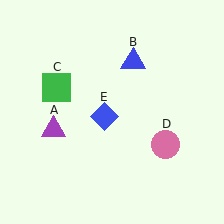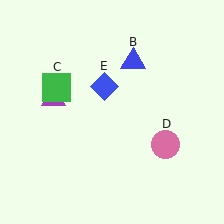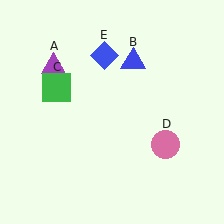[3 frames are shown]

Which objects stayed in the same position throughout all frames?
Blue triangle (object B) and green square (object C) and pink circle (object D) remained stationary.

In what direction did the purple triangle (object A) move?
The purple triangle (object A) moved up.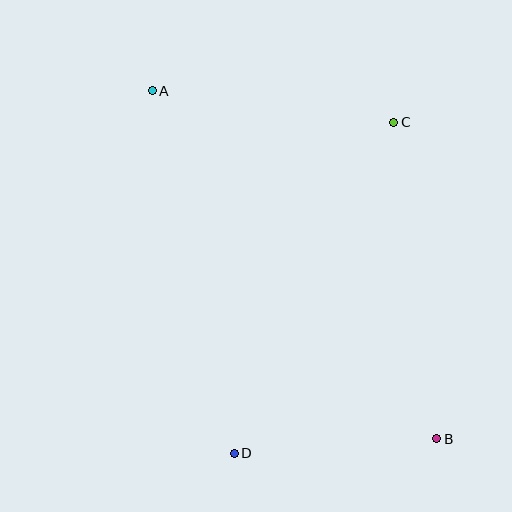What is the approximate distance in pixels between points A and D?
The distance between A and D is approximately 372 pixels.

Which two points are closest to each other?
Points B and D are closest to each other.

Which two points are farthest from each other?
Points A and B are farthest from each other.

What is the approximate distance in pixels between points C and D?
The distance between C and D is approximately 367 pixels.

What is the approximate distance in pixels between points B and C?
The distance between B and C is approximately 319 pixels.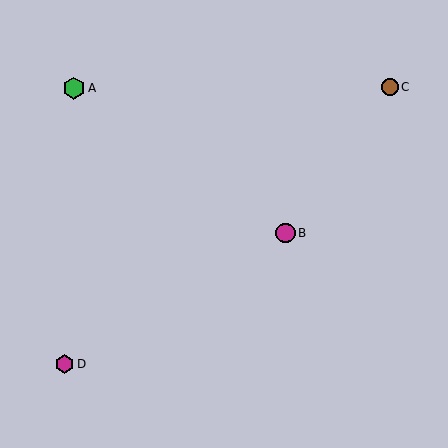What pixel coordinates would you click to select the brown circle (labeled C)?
Click at (390, 87) to select the brown circle C.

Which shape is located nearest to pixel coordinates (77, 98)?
The green hexagon (labeled A) at (74, 88) is nearest to that location.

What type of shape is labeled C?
Shape C is a brown circle.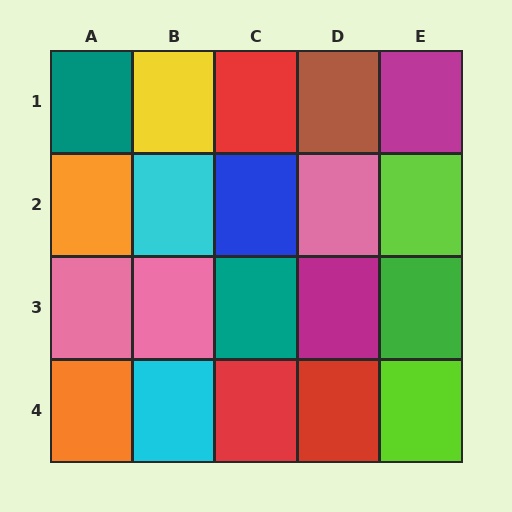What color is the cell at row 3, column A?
Pink.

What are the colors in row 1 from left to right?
Teal, yellow, red, brown, magenta.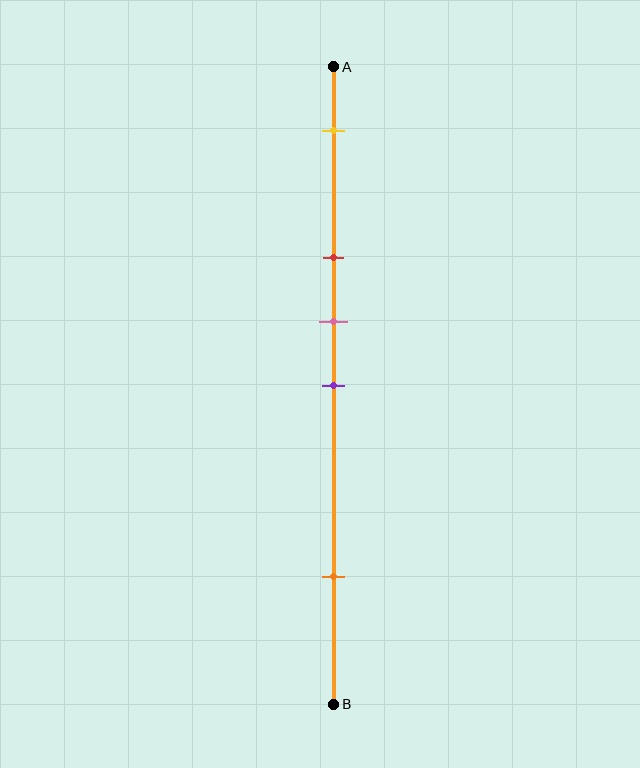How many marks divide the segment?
There are 5 marks dividing the segment.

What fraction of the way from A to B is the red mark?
The red mark is approximately 30% (0.3) of the way from A to B.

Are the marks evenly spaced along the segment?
No, the marks are not evenly spaced.